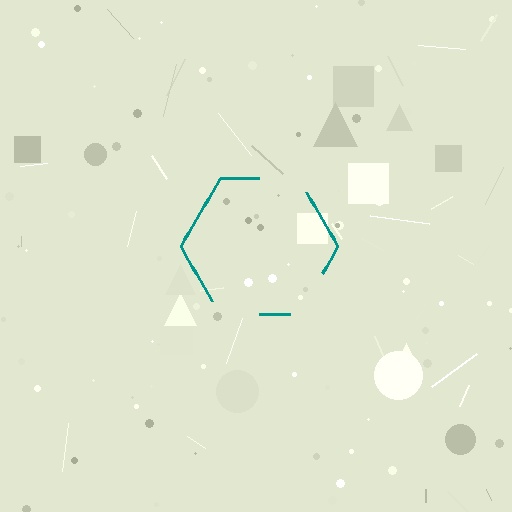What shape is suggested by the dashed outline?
The dashed outline suggests a hexagon.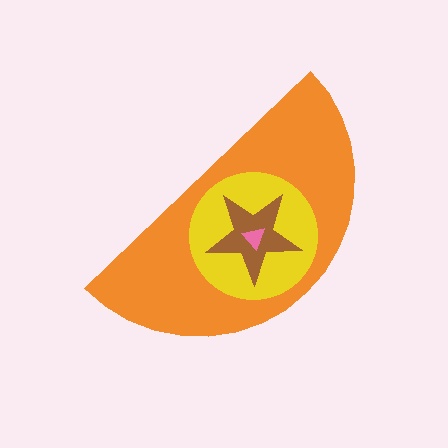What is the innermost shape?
The pink triangle.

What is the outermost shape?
The orange semicircle.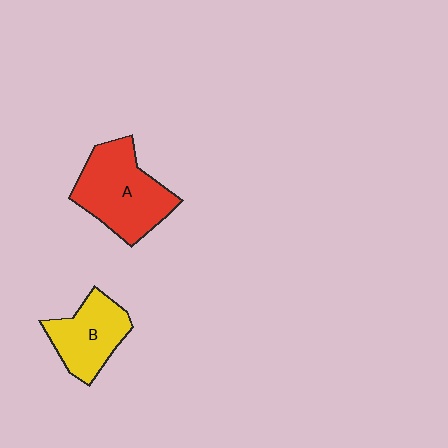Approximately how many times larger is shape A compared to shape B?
Approximately 1.4 times.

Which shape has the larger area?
Shape A (red).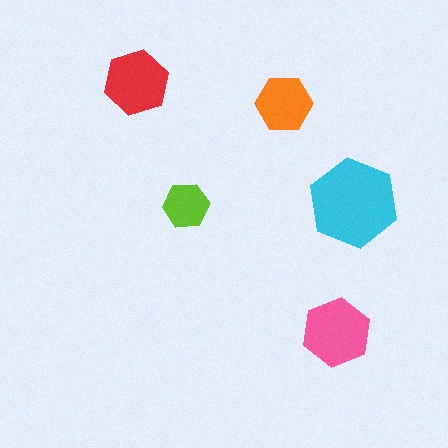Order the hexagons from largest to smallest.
the cyan one, the pink one, the red one, the orange one, the lime one.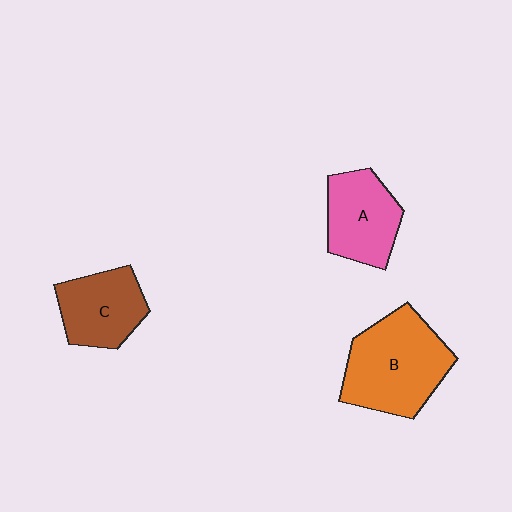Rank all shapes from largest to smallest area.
From largest to smallest: B (orange), A (pink), C (brown).